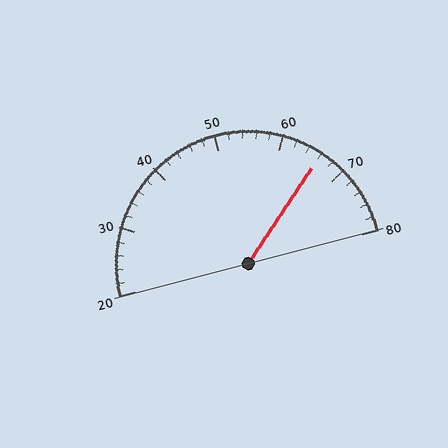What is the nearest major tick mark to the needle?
The nearest major tick mark is 70.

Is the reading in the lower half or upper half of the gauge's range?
The reading is in the upper half of the range (20 to 80).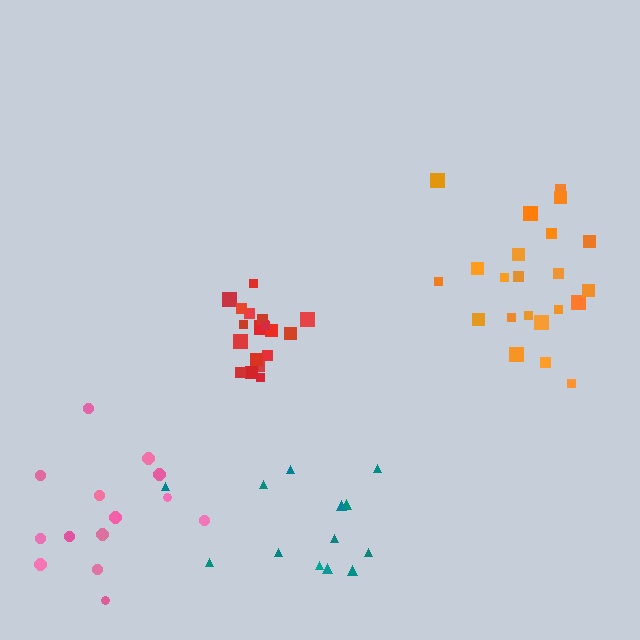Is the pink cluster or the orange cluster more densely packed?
Orange.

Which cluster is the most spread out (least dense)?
Pink.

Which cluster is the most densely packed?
Red.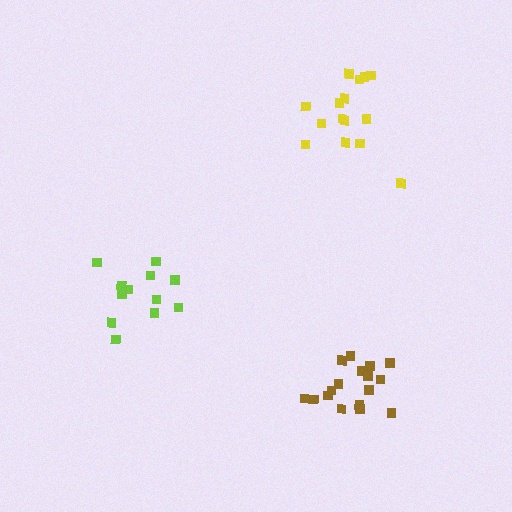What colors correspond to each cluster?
The clusters are colored: brown, yellow, lime.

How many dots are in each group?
Group 1: 17 dots, Group 2: 15 dots, Group 3: 12 dots (44 total).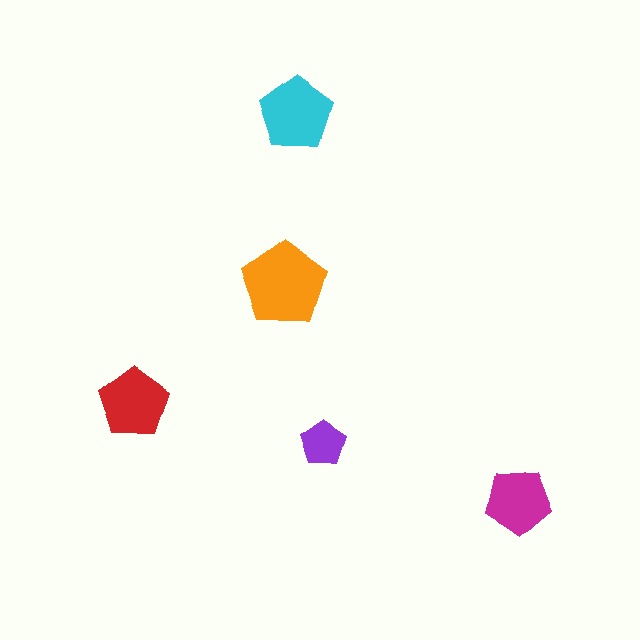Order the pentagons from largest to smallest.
the orange one, the cyan one, the red one, the magenta one, the purple one.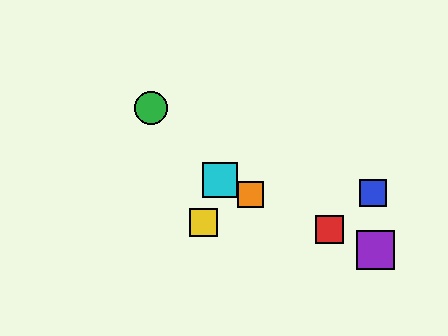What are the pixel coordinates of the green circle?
The green circle is at (151, 108).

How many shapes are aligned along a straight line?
4 shapes (the red square, the purple square, the orange square, the cyan square) are aligned along a straight line.